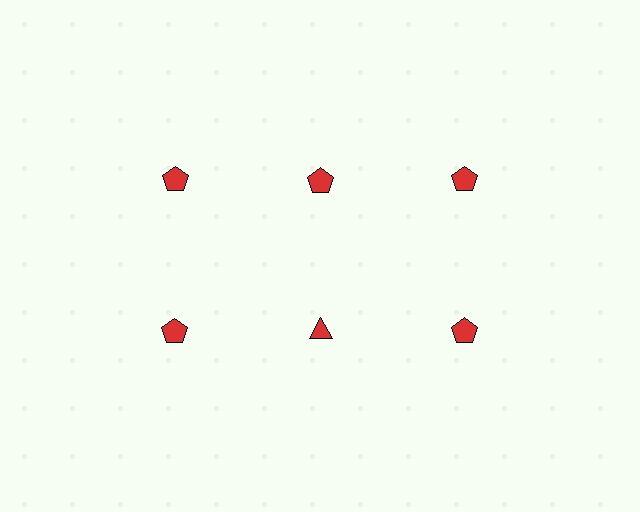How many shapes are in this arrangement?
There are 6 shapes arranged in a grid pattern.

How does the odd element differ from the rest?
It has a different shape: triangle instead of pentagon.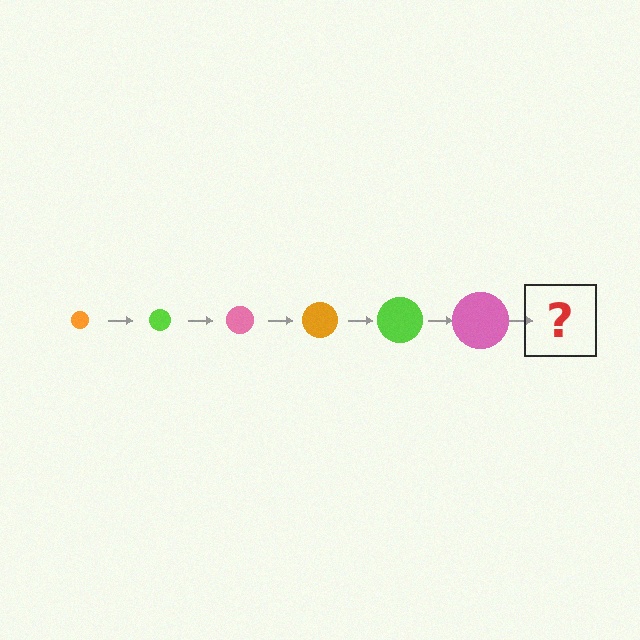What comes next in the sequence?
The next element should be an orange circle, larger than the previous one.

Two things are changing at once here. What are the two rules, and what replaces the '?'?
The two rules are that the circle grows larger each step and the color cycles through orange, lime, and pink. The '?' should be an orange circle, larger than the previous one.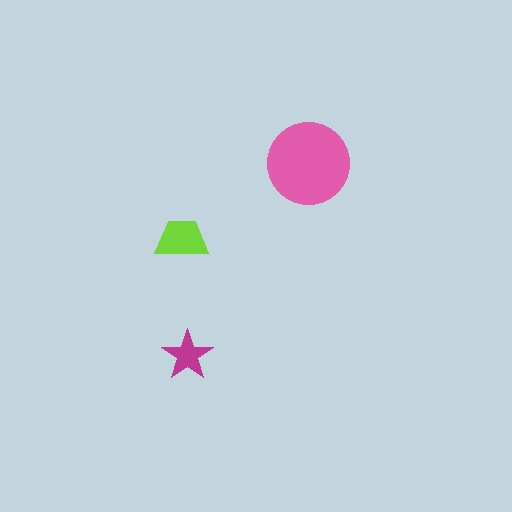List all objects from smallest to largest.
The magenta star, the lime trapezoid, the pink circle.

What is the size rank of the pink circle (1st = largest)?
1st.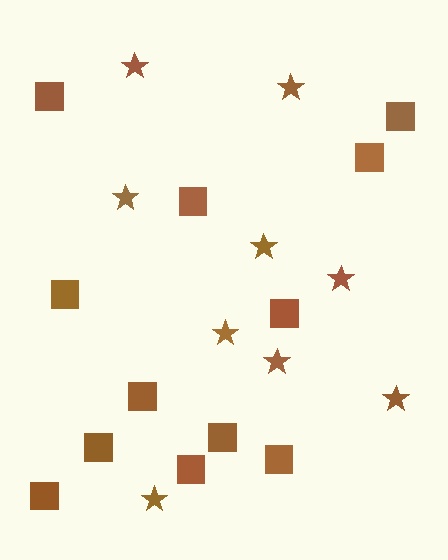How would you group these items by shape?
There are 2 groups: one group of stars (9) and one group of squares (12).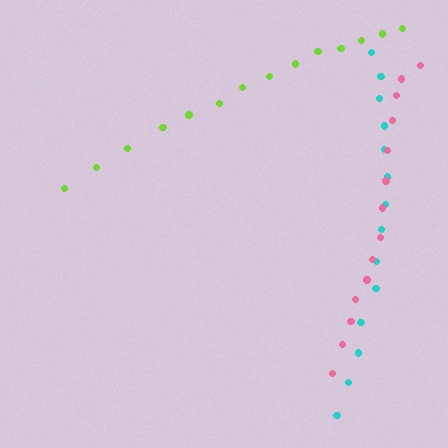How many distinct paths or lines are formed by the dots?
There are 3 distinct paths.